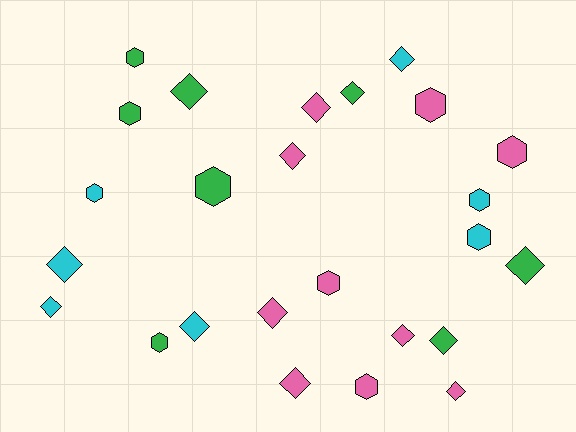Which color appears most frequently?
Pink, with 10 objects.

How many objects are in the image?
There are 25 objects.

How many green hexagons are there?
There are 4 green hexagons.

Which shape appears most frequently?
Diamond, with 14 objects.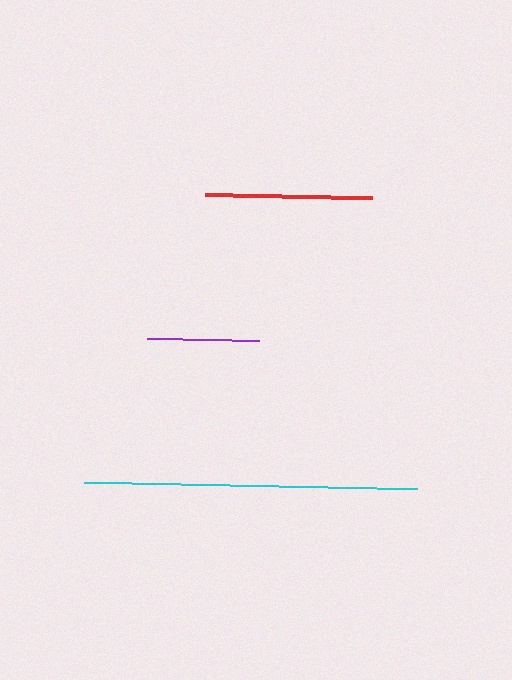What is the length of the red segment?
The red segment is approximately 167 pixels long.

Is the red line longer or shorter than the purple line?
The red line is longer than the purple line.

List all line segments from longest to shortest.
From longest to shortest: cyan, red, purple.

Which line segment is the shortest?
The purple line is the shortest at approximately 112 pixels.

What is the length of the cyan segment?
The cyan segment is approximately 333 pixels long.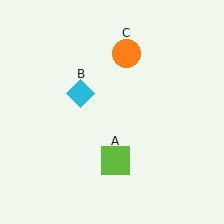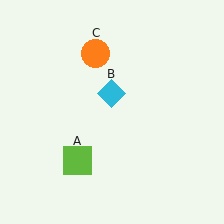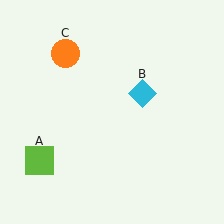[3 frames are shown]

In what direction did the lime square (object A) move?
The lime square (object A) moved left.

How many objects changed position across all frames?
3 objects changed position: lime square (object A), cyan diamond (object B), orange circle (object C).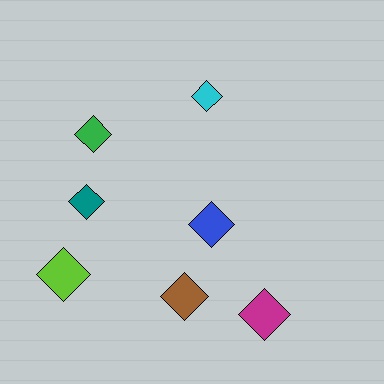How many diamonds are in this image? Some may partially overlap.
There are 7 diamonds.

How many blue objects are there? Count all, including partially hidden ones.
There is 1 blue object.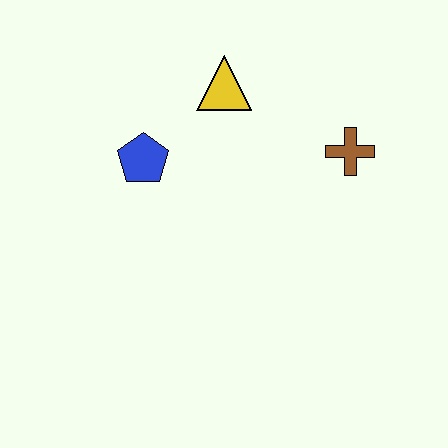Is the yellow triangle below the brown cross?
No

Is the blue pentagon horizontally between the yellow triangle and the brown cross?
No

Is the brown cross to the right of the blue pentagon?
Yes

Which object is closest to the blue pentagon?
The yellow triangle is closest to the blue pentagon.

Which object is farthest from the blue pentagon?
The brown cross is farthest from the blue pentagon.